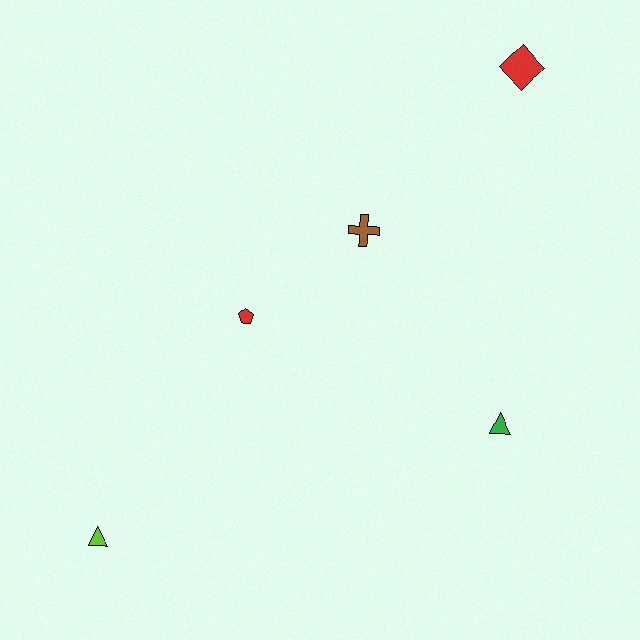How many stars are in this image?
There are no stars.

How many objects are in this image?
There are 5 objects.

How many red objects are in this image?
There are 2 red objects.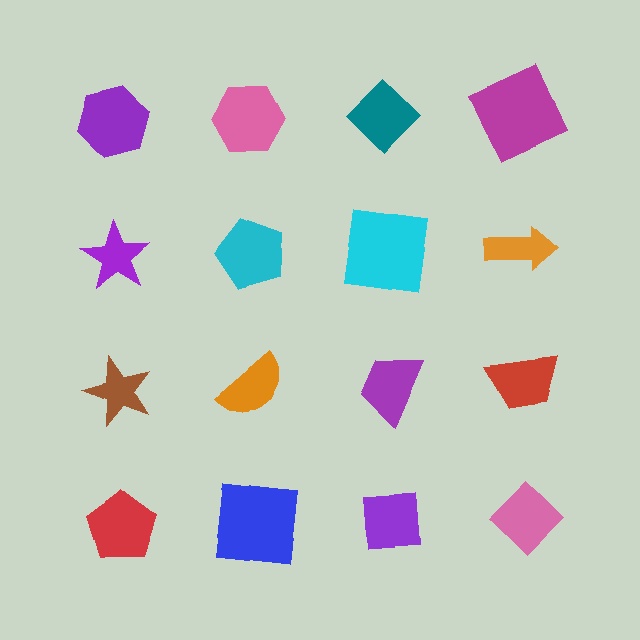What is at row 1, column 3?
A teal diamond.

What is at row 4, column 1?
A red pentagon.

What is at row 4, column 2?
A blue square.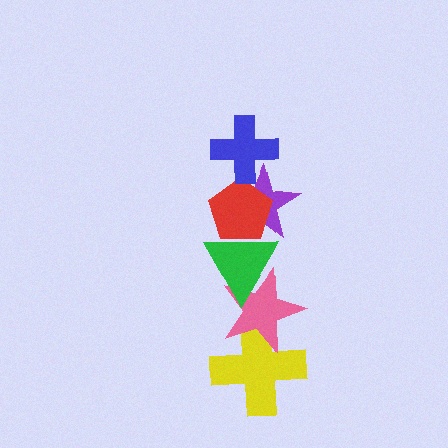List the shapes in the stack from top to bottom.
From top to bottom: the blue cross, the red pentagon, the purple star, the green triangle, the pink star, the yellow cross.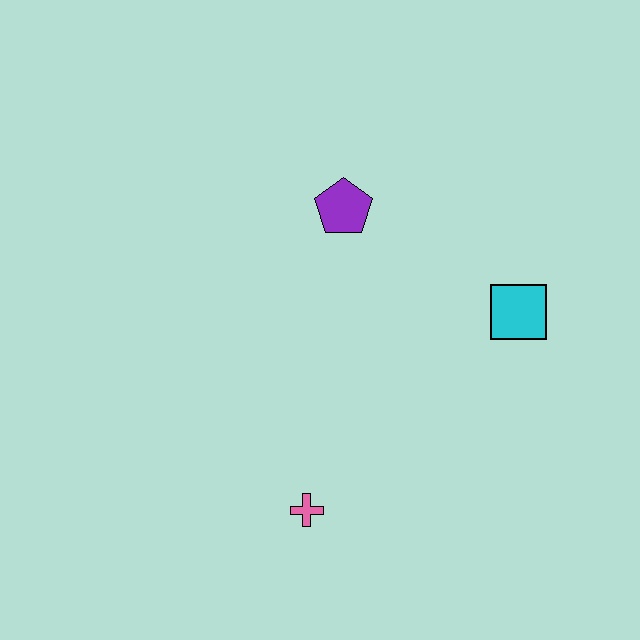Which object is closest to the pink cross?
The cyan square is closest to the pink cross.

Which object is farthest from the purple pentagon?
The pink cross is farthest from the purple pentagon.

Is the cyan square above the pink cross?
Yes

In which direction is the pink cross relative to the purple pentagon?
The pink cross is below the purple pentagon.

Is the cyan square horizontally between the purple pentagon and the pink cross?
No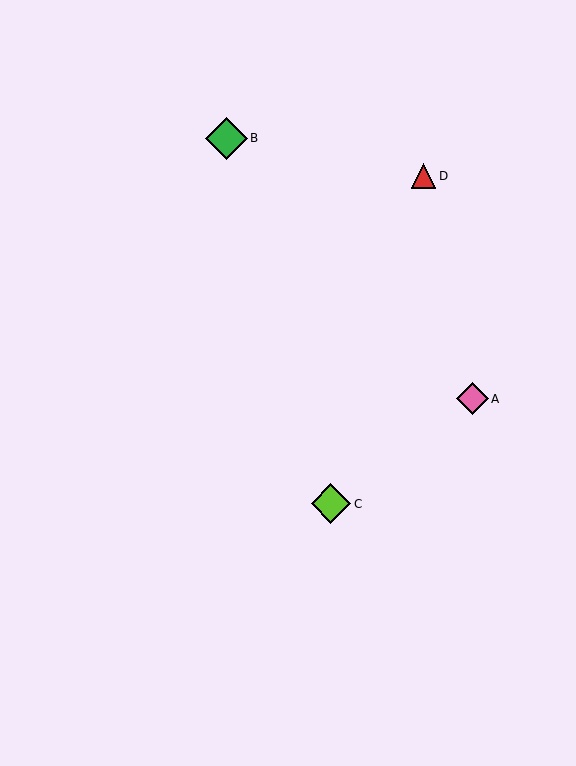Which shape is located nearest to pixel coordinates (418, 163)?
The red triangle (labeled D) at (424, 176) is nearest to that location.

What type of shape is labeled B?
Shape B is a green diamond.